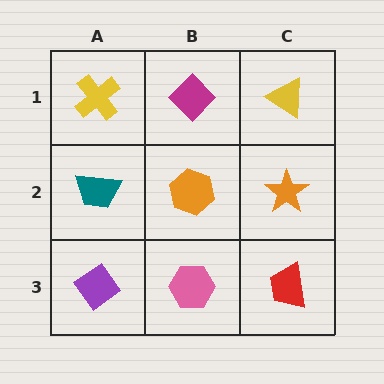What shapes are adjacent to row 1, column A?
A teal trapezoid (row 2, column A), a magenta diamond (row 1, column B).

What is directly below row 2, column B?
A pink hexagon.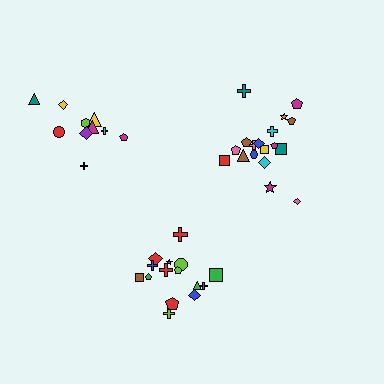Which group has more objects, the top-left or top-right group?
The top-right group.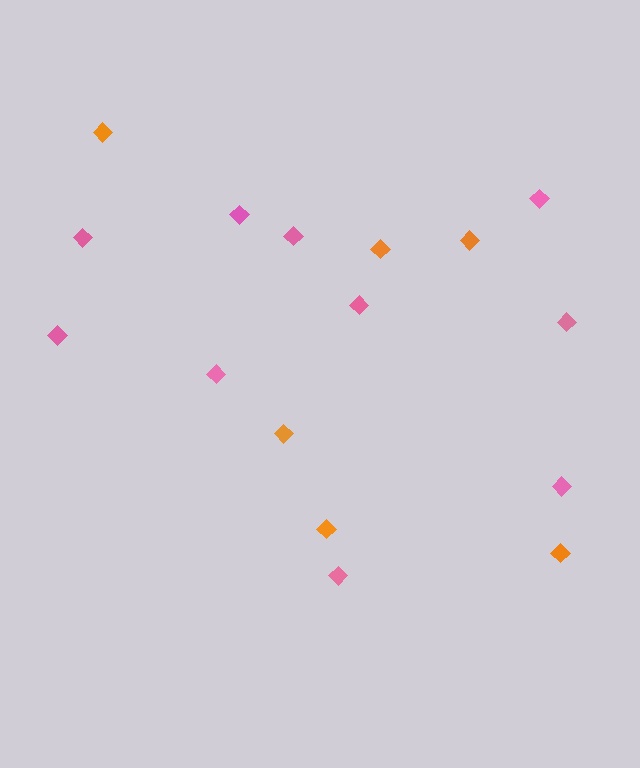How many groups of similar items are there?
There are 2 groups: one group of pink diamonds (10) and one group of orange diamonds (6).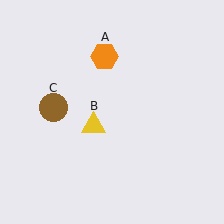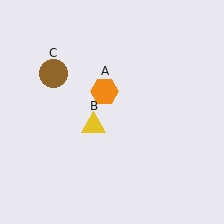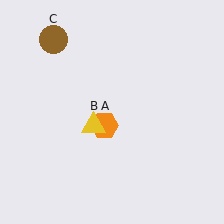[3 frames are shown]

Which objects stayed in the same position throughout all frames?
Yellow triangle (object B) remained stationary.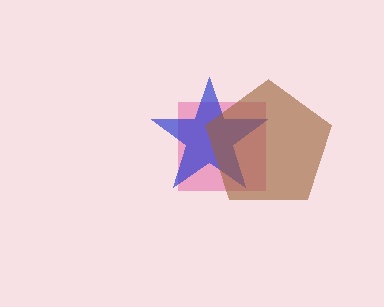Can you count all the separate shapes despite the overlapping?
Yes, there are 3 separate shapes.